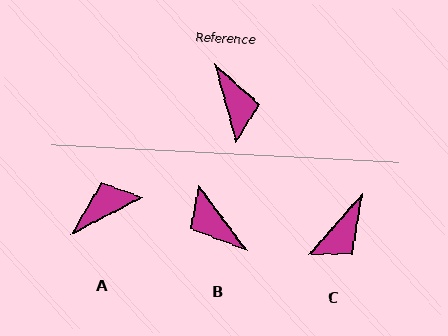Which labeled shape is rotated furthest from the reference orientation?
B, about 159 degrees away.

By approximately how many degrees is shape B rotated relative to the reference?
Approximately 159 degrees clockwise.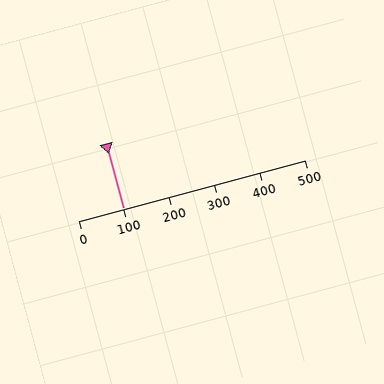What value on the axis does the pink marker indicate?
The marker indicates approximately 100.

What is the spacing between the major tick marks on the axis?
The major ticks are spaced 100 apart.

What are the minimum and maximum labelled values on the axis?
The axis runs from 0 to 500.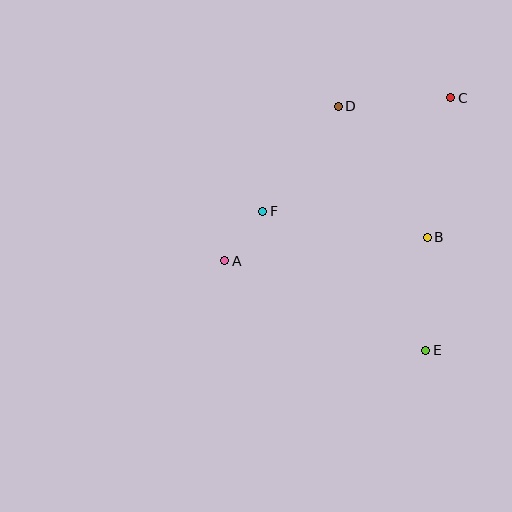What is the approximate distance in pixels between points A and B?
The distance between A and B is approximately 204 pixels.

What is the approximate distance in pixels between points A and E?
The distance between A and E is approximately 220 pixels.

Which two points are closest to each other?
Points A and F are closest to each other.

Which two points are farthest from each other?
Points A and C are farthest from each other.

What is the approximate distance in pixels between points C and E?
The distance between C and E is approximately 254 pixels.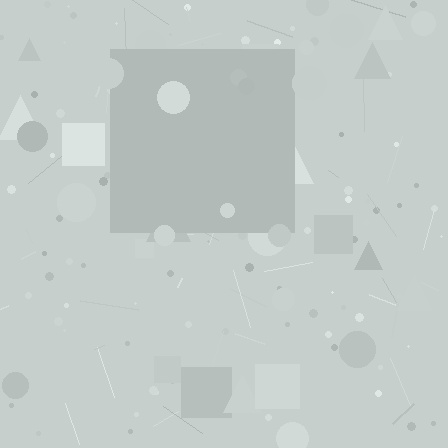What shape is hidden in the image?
A square is hidden in the image.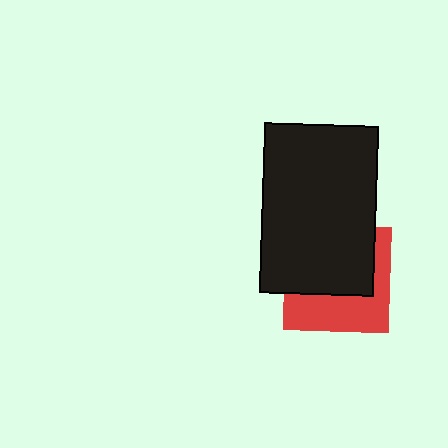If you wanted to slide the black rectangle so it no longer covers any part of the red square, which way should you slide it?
Slide it up — that is the most direct way to separate the two shapes.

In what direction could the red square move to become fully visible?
The red square could move down. That would shift it out from behind the black rectangle entirely.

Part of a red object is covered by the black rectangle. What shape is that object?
It is a square.